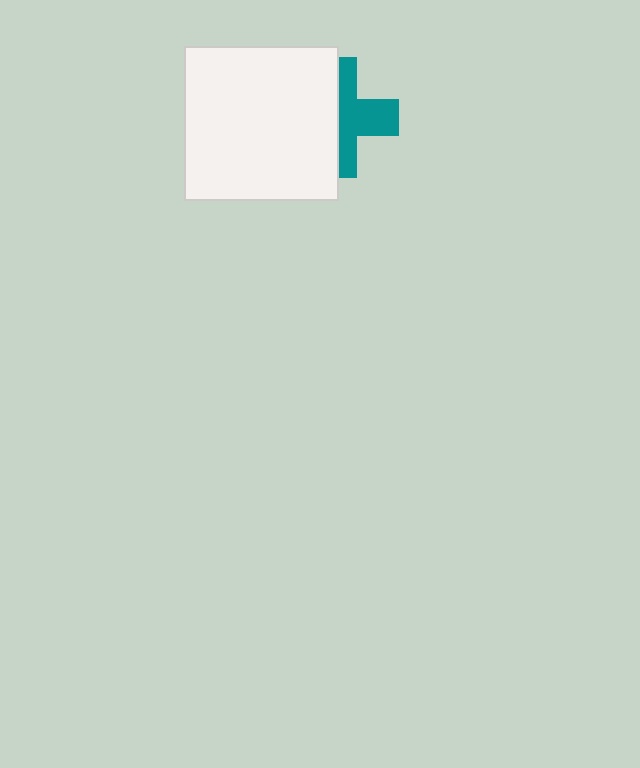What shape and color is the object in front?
The object in front is a white square.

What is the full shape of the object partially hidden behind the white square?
The partially hidden object is a teal cross.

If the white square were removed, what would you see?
You would see the complete teal cross.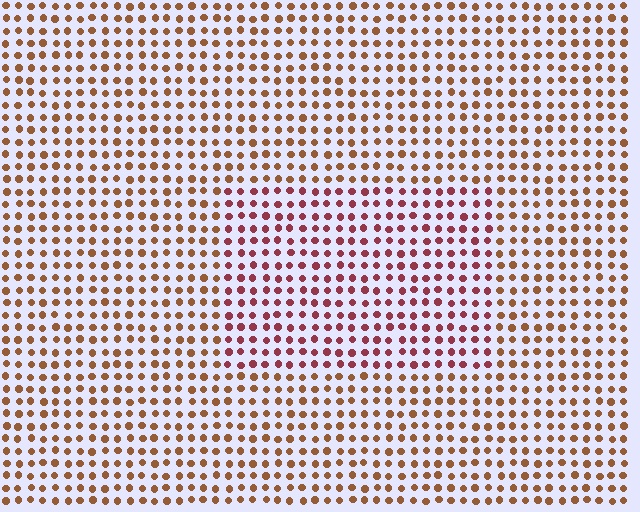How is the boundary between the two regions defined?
The boundary is defined purely by a slight shift in hue (about 36 degrees). Spacing, size, and orientation are identical on both sides.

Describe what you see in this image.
The image is filled with small brown elements in a uniform arrangement. A rectangle-shaped region is visible where the elements are tinted to a slightly different hue, forming a subtle color boundary.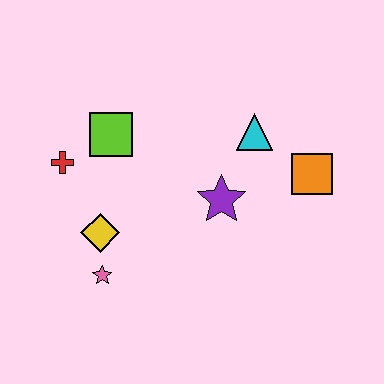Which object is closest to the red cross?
The lime square is closest to the red cross.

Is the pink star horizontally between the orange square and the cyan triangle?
No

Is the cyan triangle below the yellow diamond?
No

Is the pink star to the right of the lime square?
No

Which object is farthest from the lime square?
The orange square is farthest from the lime square.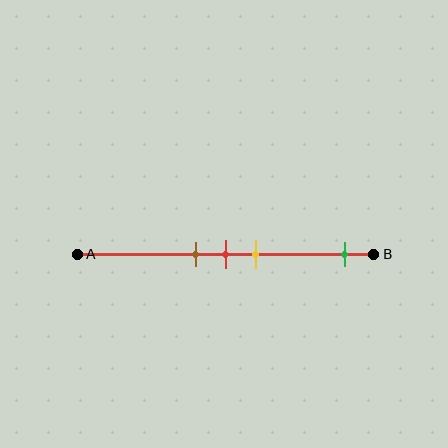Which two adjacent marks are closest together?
The brown and red marks are the closest adjacent pair.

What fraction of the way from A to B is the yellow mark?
The yellow mark is approximately 60% (0.6) of the way from A to B.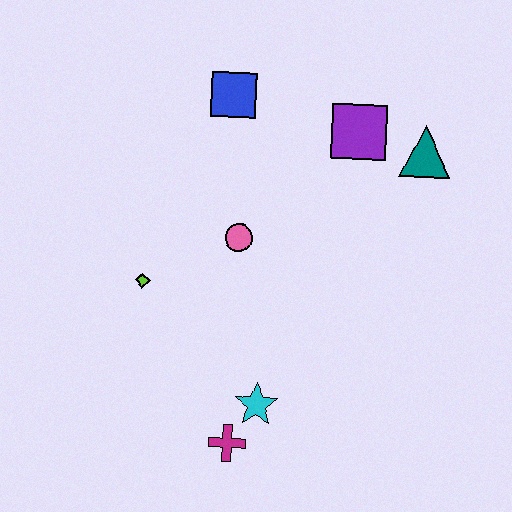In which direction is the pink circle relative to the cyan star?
The pink circle is above the cyan star.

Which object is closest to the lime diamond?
The pink circle is closest to the lime diamond.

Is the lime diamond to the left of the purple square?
Yes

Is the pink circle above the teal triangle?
No